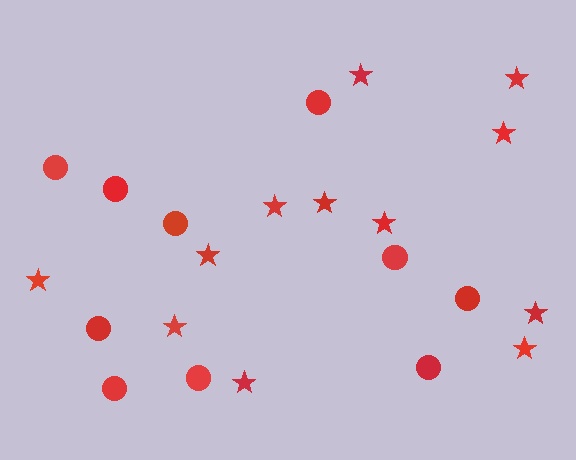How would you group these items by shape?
There are 2 groups: one group of circles (10) and one group of stars (12).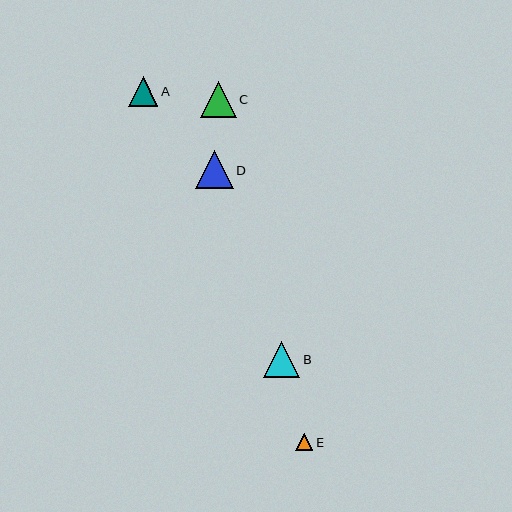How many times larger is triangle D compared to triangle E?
Triangle D is approximately 2.3 times the size of triangle E.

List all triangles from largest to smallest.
From largest to smallest: D, B, C, A, E.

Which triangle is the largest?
Triangle D is the largest with a size of approximately 38 pixels.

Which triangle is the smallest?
Triangle E is the smallest with a size of approximately 17 pixels.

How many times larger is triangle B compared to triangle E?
Triangle B is approximately 2.2 times the size of triangle E.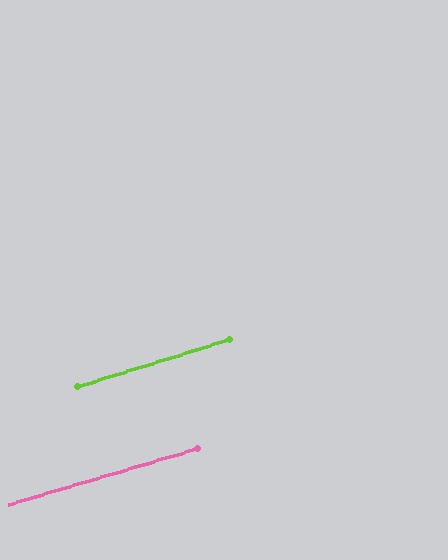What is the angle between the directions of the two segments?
Approximately 0 degrees.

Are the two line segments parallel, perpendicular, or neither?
Parallel — their directions differ by only 0.5°.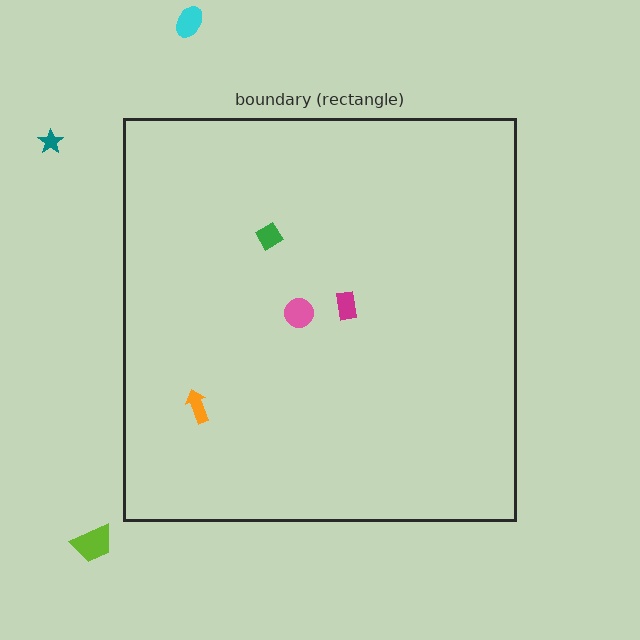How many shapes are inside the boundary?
4 inside, 3 outside.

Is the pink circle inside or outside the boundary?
Inside.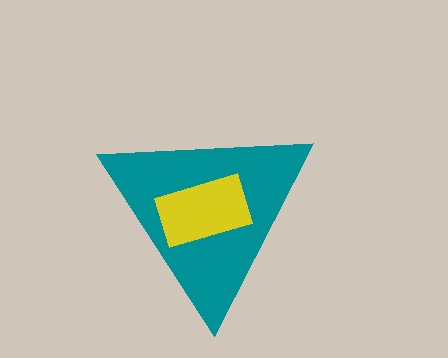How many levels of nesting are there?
2.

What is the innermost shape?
The yellow rectangle.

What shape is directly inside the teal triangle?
The yellow rectangle.